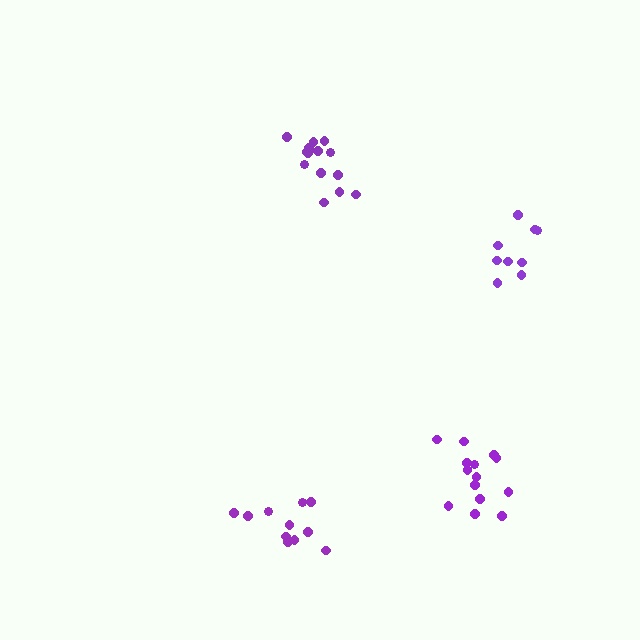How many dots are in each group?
Group 1: 14 dots, Group 2: 11 dots, Group 3: 9 dots, Group 4: 14 dots (48 total).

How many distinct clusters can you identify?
There are 4 distinct clusters.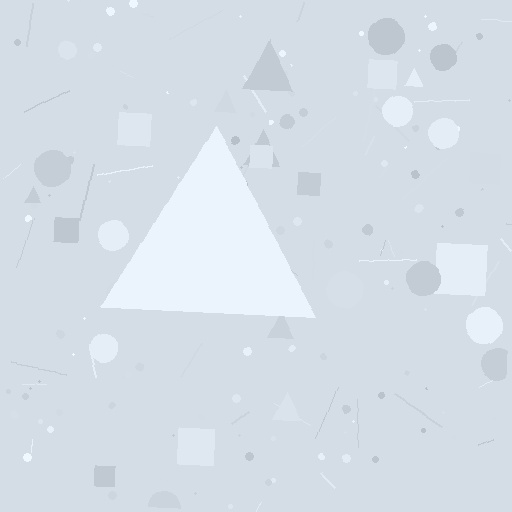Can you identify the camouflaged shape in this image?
The camouflaged shape is a triangle.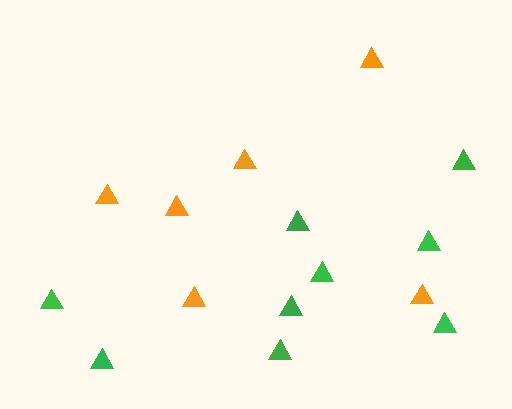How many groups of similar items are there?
There are 2 groups: one group of orange triangles (6) and one group of green triangles (9).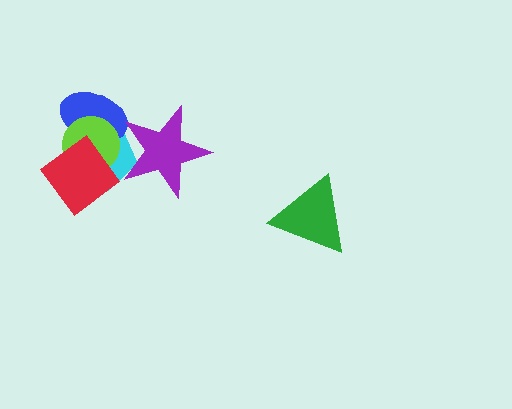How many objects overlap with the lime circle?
3 objects overlap with the lime circle.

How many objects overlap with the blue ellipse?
3 objects overlap with the blue ellipse.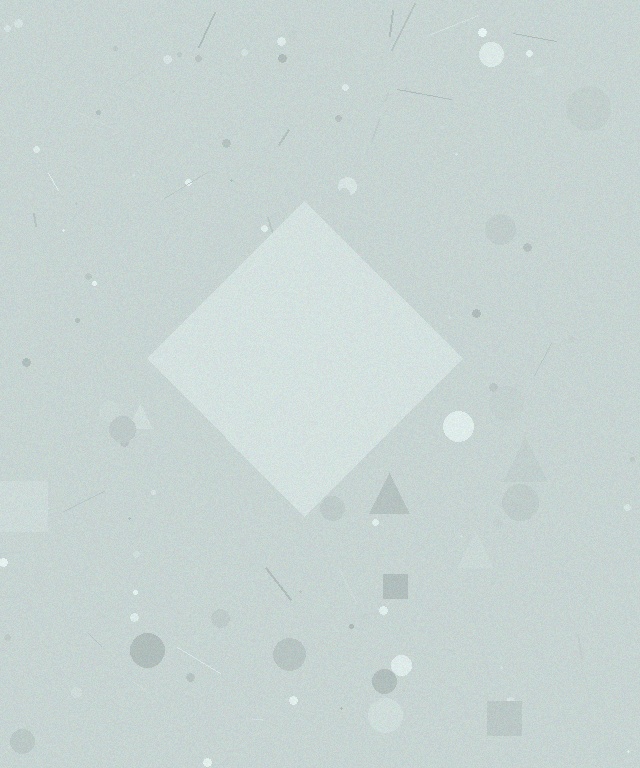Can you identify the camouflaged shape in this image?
The camouflaged shape is a diamond.